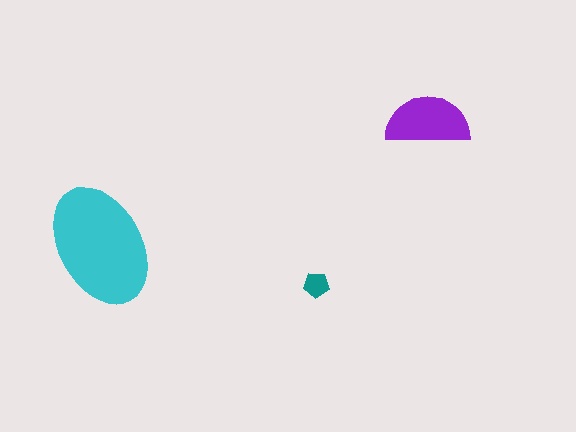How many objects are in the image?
There are 3 objects in the image.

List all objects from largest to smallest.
The cyan ellipse, the purple semicircle, the teal pentagon.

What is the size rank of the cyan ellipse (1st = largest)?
1st.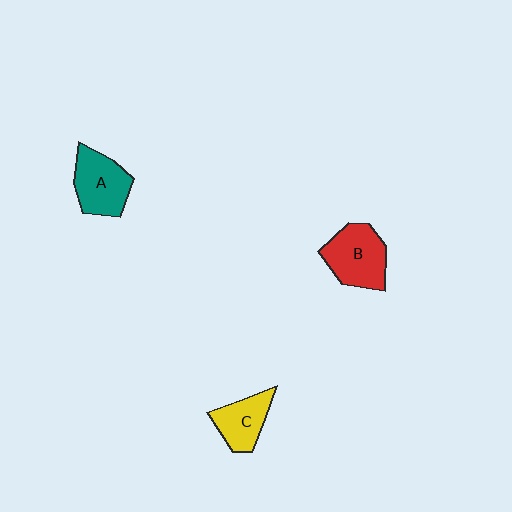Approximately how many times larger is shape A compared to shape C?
Approximately 1.3 times.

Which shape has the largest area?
Shape B (red).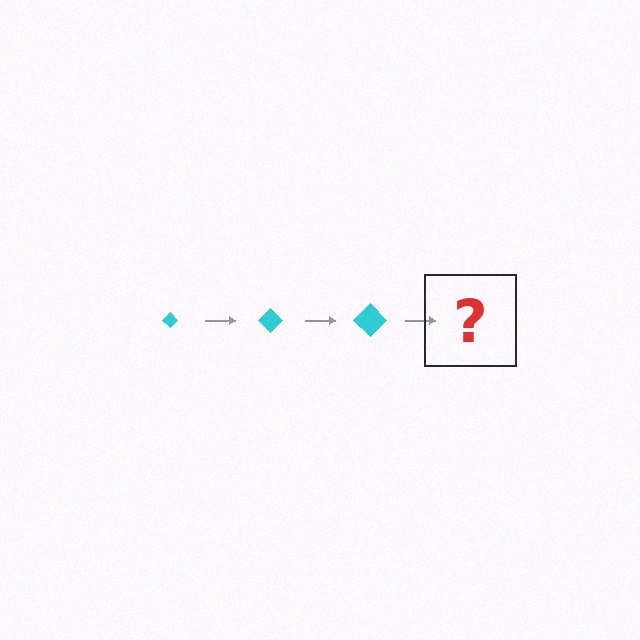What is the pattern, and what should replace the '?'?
The pattern is that the diamond gets progressively larger each step. The '?' should be a cyan diamond, larger than the previous one.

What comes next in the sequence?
The next element should be a cyan diamond, larger than the previous one.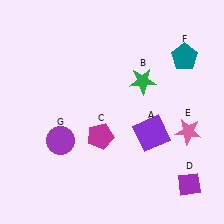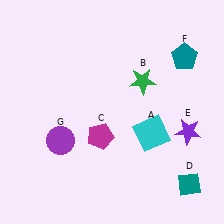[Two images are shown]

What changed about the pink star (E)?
In Image 1, E is pink. In Image 2, it changed to purple.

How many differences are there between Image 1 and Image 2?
There are 3 differences between the two images.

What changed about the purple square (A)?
In Image 1, A is purple. In Image 2, it changed to cyan.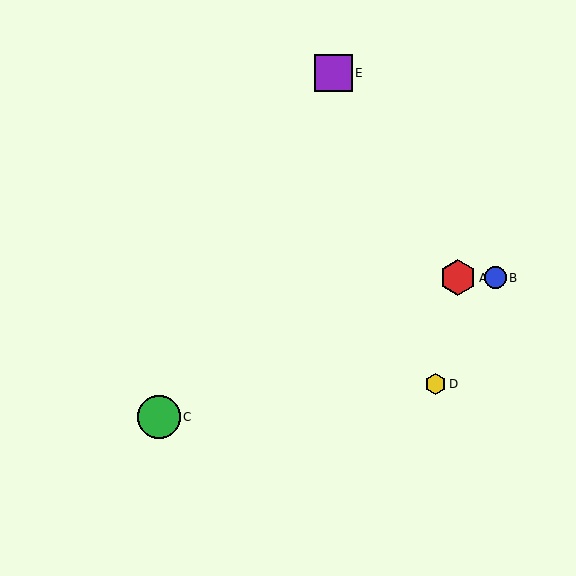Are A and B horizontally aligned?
Yes, both are at y≈278.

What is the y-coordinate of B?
Object B is at y≈278.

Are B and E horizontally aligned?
No, B is at y≈278 and E is at y≈73.